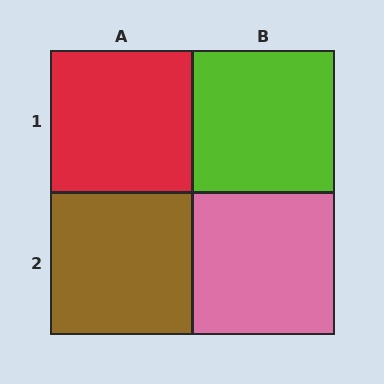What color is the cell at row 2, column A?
Brown.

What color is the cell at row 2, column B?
Pink.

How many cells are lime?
1 cell is lime.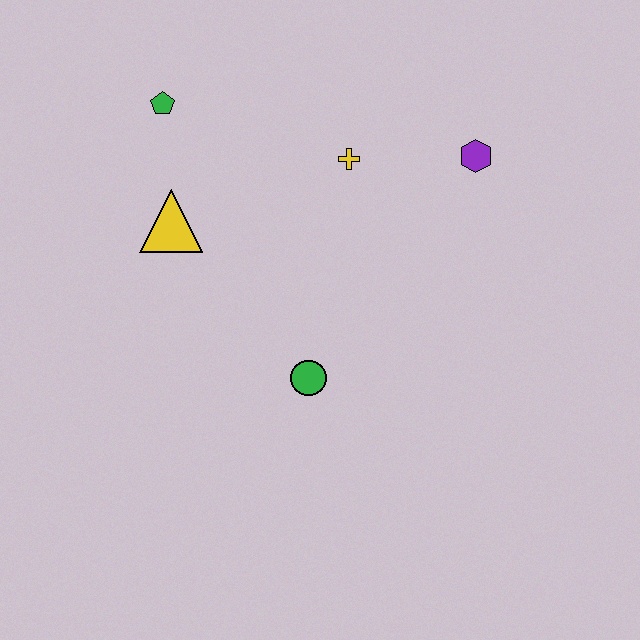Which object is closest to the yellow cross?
The purple hexagon is closest to the yellow cross.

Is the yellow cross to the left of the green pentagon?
No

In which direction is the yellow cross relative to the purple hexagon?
The yellow cross is to the left of the purple hexagon.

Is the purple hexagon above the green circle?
Yes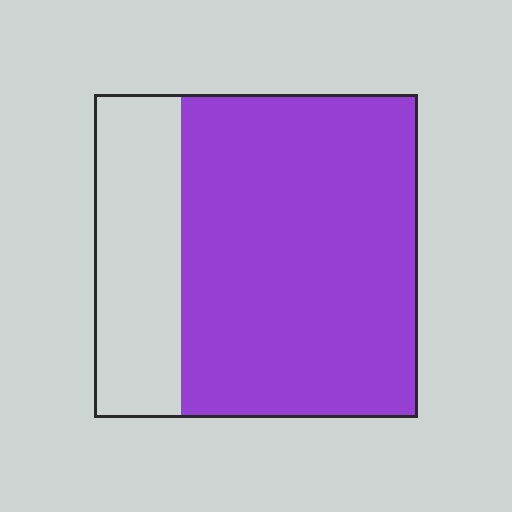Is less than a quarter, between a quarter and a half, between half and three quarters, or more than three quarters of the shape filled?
Between half and three quarters.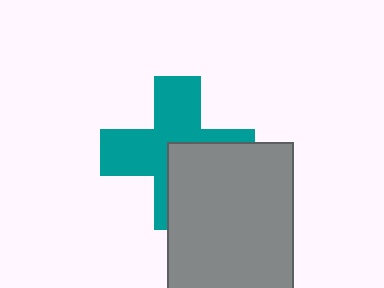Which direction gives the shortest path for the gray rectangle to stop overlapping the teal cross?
Moving toward the lower-right gives the shortest separation.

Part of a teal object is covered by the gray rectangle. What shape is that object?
It is a cross.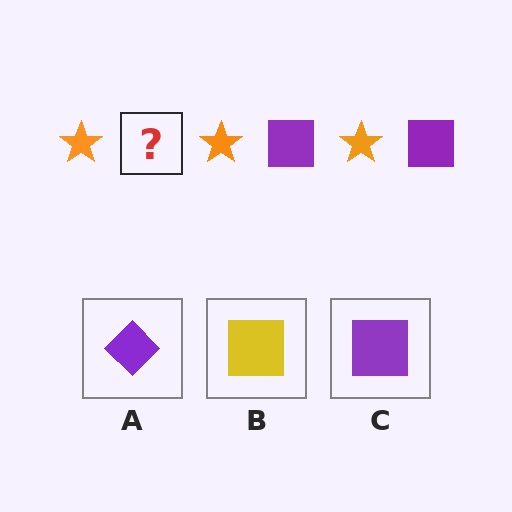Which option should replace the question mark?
Option C.